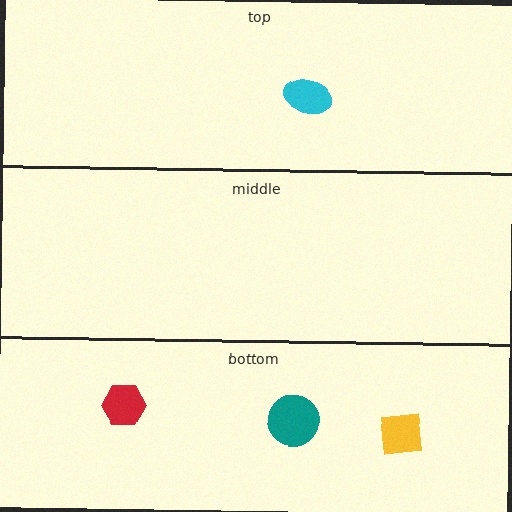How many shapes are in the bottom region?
3.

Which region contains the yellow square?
The bottom region.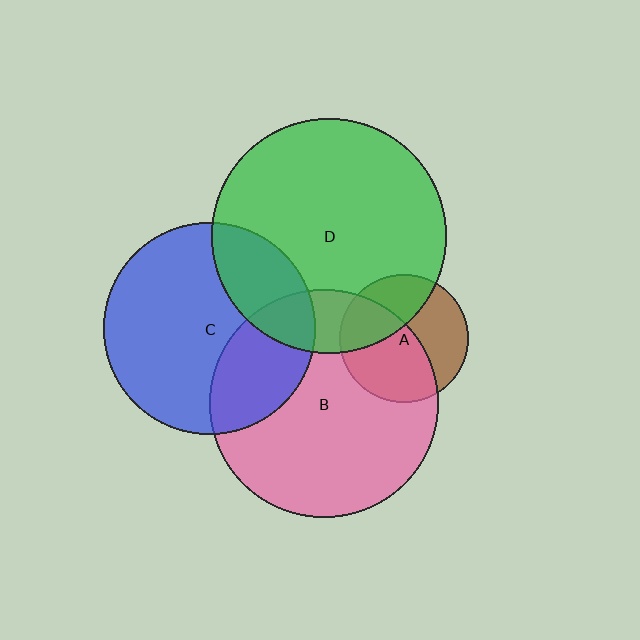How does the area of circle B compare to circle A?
Approximately 3.2 times.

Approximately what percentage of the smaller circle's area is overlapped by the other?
Approximately 15%.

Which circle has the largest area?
Circle D (green).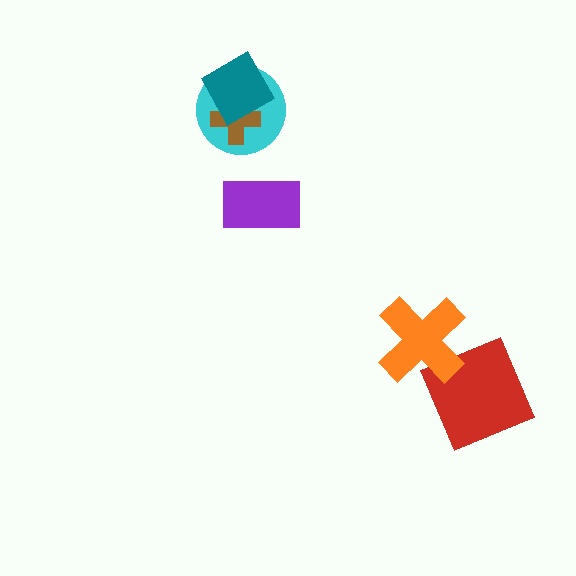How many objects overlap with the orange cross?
1 object overlaps with the orange cross.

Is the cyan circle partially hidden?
Yes, it is partially covered by another shape.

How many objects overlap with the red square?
1 object overlaps with the red square.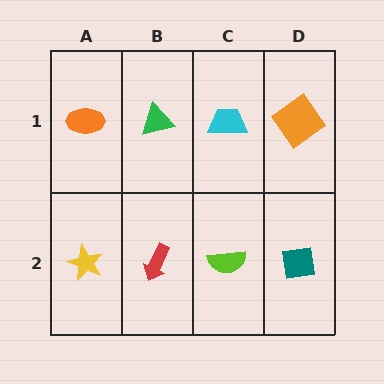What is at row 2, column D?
A teal square.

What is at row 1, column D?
An orange diamond.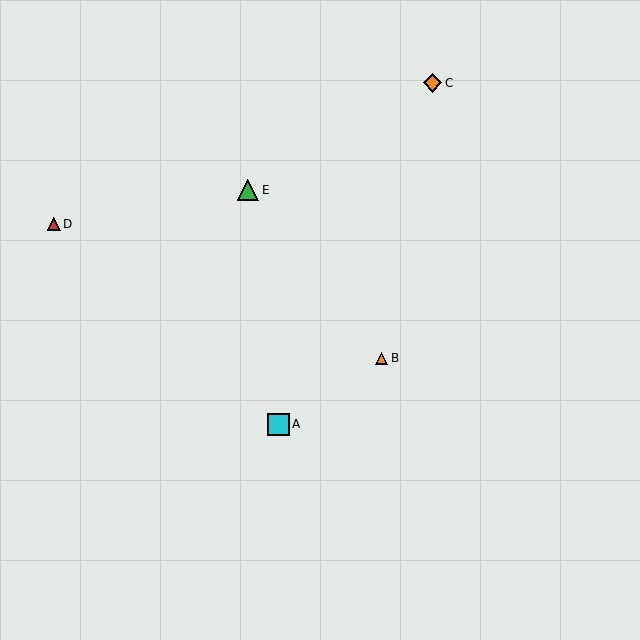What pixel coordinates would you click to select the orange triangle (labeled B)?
Click at (382, 358) to select the orange triangle B.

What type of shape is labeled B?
Shape B is an orange triangle.